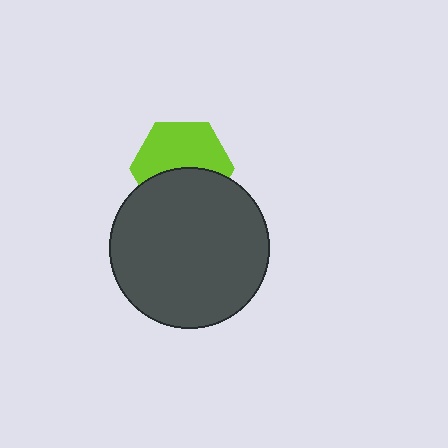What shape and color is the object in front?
The object in front is a dark gray circle.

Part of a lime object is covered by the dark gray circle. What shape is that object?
It is a hexagon.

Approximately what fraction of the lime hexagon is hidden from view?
Roughly 44% of the lime hexagon is hidden behind the dark gray circle.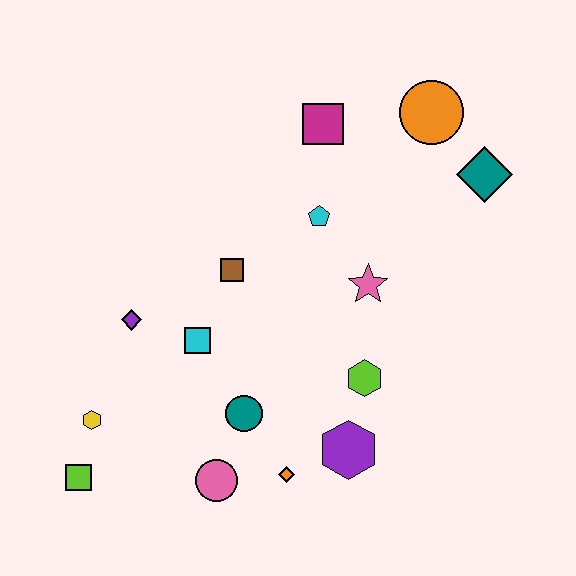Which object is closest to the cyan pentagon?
The pink star is closest to the cyan pentagon.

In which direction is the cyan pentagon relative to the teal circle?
The cyan pentagon is above the teal circle.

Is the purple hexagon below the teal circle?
Yes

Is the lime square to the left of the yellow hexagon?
Yes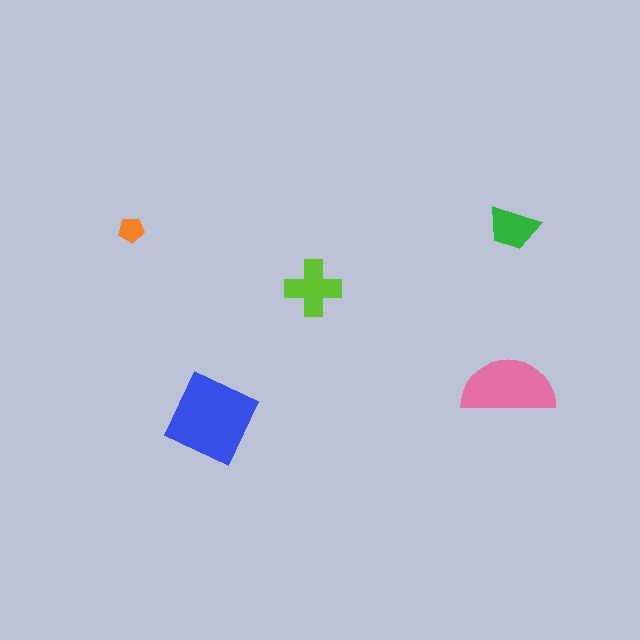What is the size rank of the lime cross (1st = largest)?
3rd.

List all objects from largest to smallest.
The blue diamond, the pink semicircle, the lime cross, the green trapezoid, the orange pentagon.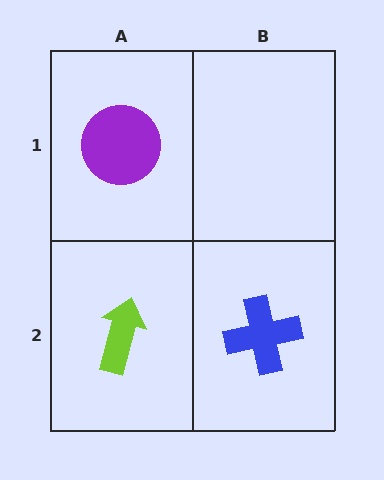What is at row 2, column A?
A lime arrow.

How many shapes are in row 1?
1 shape.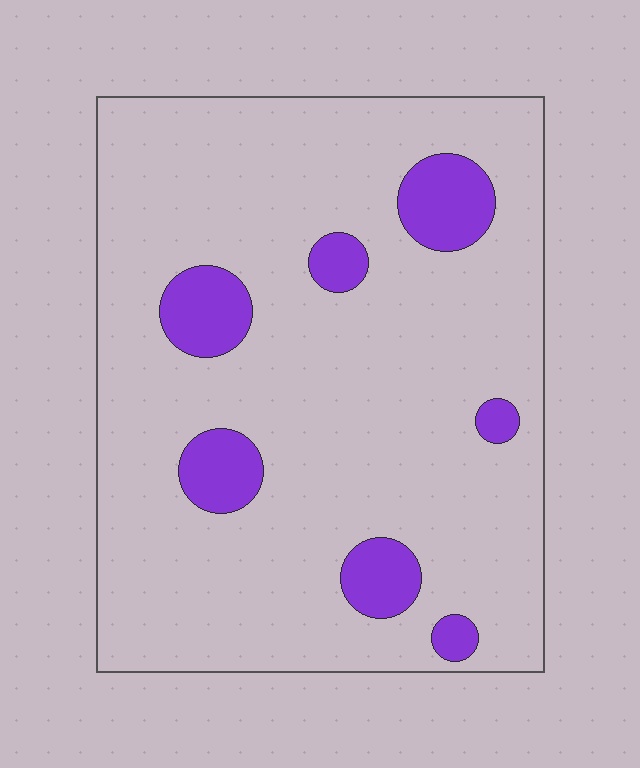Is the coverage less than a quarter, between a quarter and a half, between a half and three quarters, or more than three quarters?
Less than a quarter.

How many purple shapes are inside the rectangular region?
7.